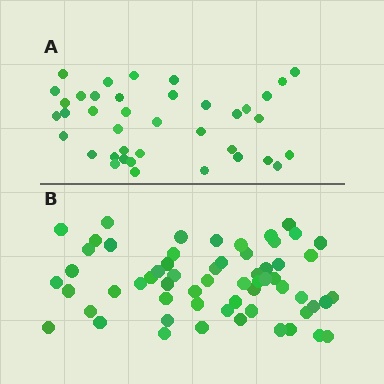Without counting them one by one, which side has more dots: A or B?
Region B (the bottom region) has more dots.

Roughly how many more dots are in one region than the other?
Region B has approximately 20 more dots than region A.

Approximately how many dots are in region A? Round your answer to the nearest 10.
About 40 dots. (The exact count is 39, which rounds to 40.)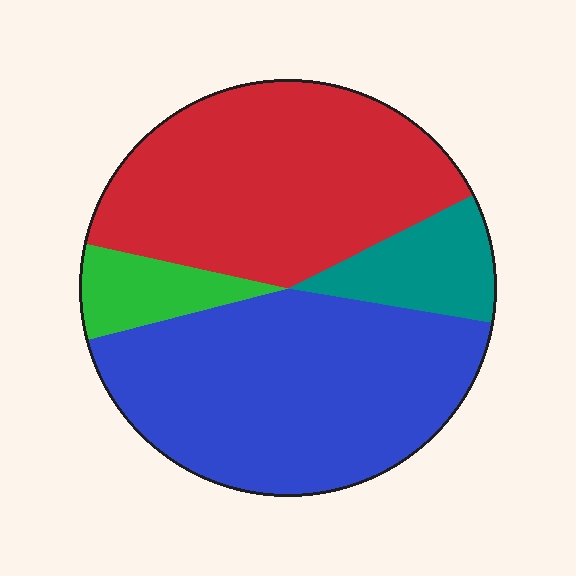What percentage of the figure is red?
Red covers about 40% of the figure.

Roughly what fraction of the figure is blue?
Blue covers roughly 45% of the figure.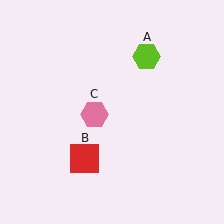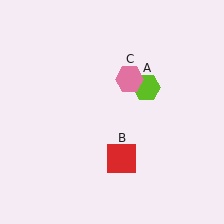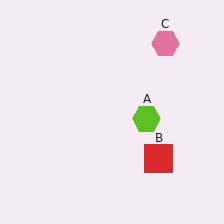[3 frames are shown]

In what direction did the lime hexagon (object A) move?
The lime hexagon (object A) moved down.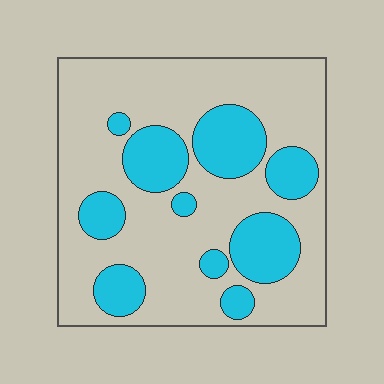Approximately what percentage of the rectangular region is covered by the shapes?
Approximately 30%.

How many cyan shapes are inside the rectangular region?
10.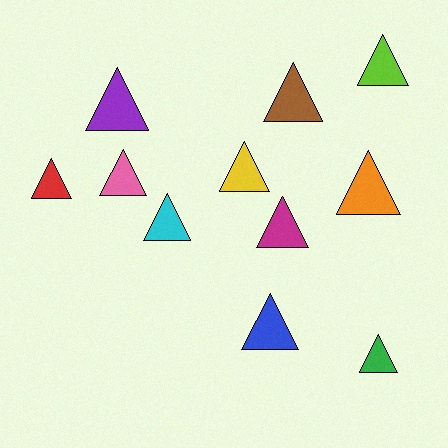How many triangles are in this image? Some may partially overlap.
There are 11 triangles.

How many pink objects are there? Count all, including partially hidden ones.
There is 1 pink object.